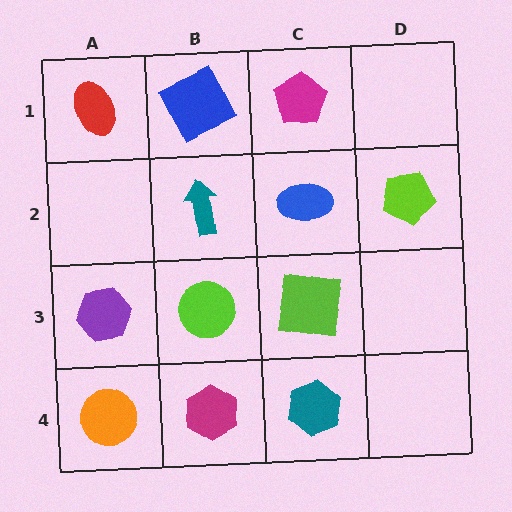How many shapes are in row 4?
3 shapes.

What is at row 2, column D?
A lime pentagon.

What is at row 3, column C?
A lime square.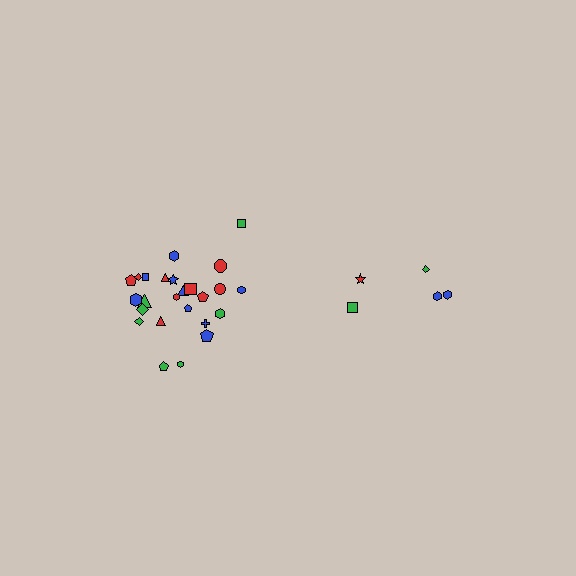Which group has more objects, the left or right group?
The left group.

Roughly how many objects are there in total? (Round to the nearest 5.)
Roughly 30 objects in total.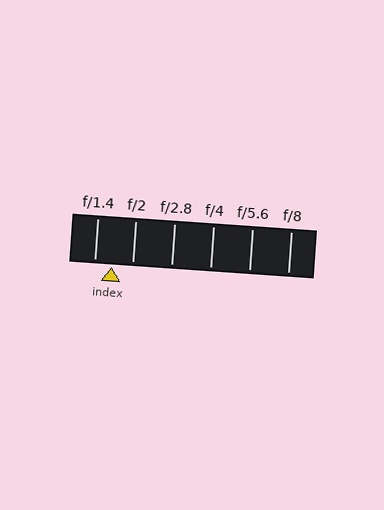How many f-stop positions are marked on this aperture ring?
There are 6 f-stop positions marked.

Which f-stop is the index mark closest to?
The index mark is closest to f/1.4.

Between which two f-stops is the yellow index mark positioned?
The index mark is between f/1.4 and f/2.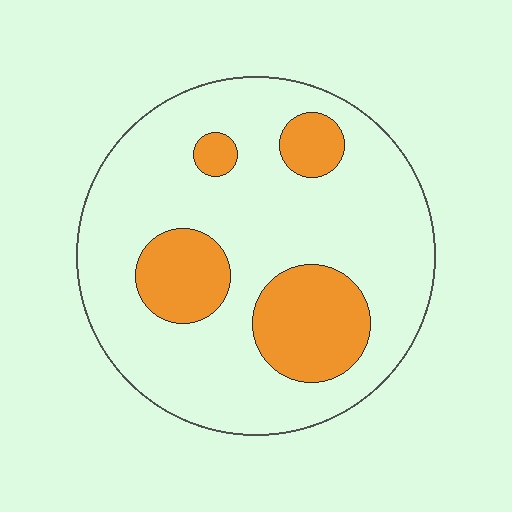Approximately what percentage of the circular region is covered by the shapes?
Approximately 25%.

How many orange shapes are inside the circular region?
4.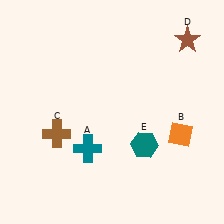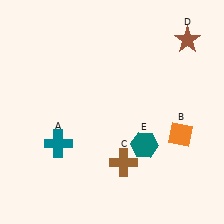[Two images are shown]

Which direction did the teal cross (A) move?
The teal cross (A) moved left.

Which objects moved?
The objects that moved are: the teal cross (A), the brown cross (C).